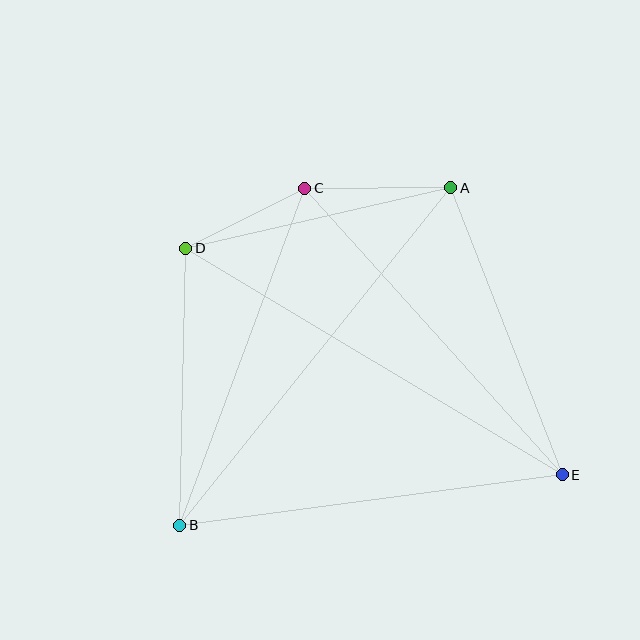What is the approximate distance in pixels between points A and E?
The distance between A and E is approximately 308 pixels.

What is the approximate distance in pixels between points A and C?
The distance between A and C is approximately 146 pixels.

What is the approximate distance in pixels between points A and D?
The distance between A and D is approximately 272 pixels.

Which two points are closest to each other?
Points C and D are closest to each other.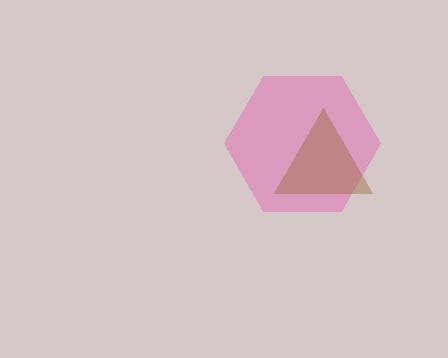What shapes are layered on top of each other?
The layered shapes are: a pink hexagon, a brown triangle.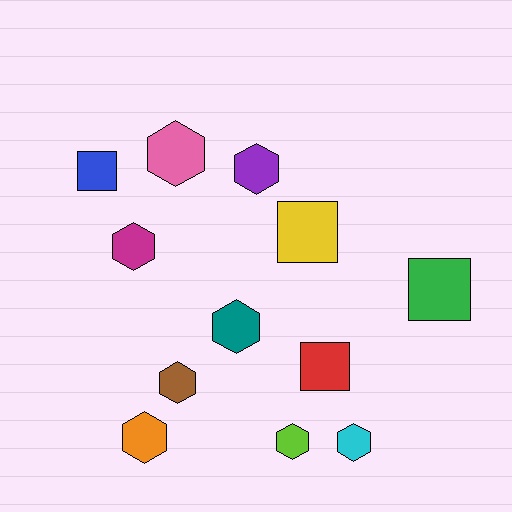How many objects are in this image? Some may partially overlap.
There are 12 objects.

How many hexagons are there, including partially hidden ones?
There are 8 hexagons.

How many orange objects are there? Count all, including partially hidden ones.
There is 1 orange object.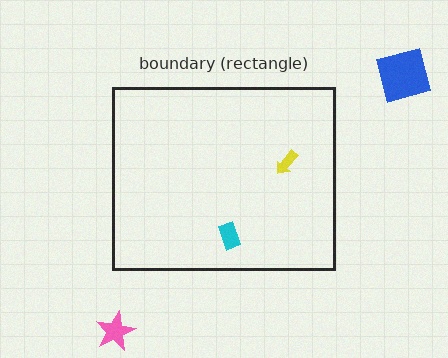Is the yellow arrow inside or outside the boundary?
Inside.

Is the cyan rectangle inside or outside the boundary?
Inside.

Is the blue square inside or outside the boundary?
Outside.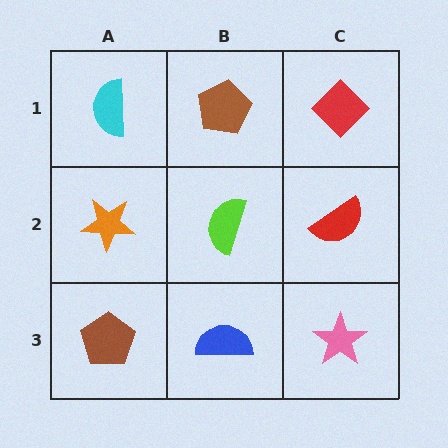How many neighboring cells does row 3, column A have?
2.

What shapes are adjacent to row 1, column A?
An orange star (row 2, column A), a brown pentagon (row 1, column B).